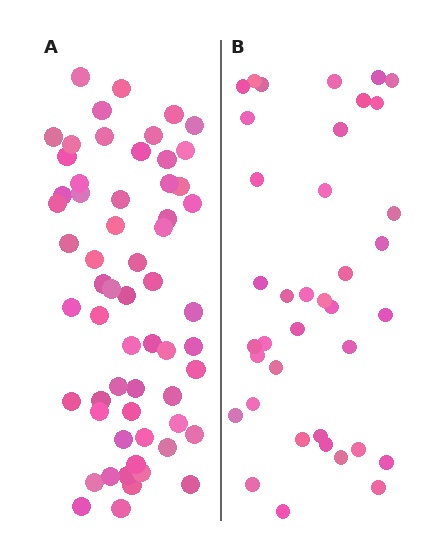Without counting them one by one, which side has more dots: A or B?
Region A (the left region) has more dots.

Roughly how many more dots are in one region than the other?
Region A has approximately 20 more dots than region B.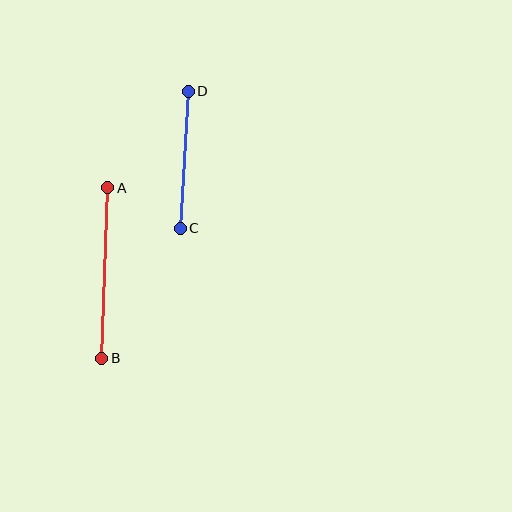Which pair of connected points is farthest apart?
Points A and B are farthest apart.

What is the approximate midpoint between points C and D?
The midpoint is at approximately (184, 160) pixels.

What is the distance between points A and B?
The distance is approximately 170 pixels.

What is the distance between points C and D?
The distance is approximately 138 pixels.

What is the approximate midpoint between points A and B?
The midpoint is at approximately (105, 273) pixels.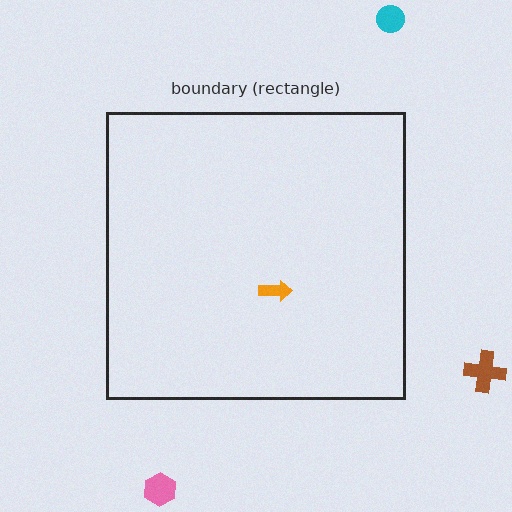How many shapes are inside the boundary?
1 inside, 3 outside.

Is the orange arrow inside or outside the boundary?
Inside.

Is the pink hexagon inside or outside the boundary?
Outside.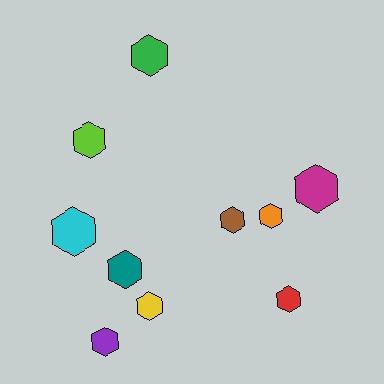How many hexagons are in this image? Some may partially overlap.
There are 10 hexagons.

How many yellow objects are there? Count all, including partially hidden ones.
There is 1 yellow object.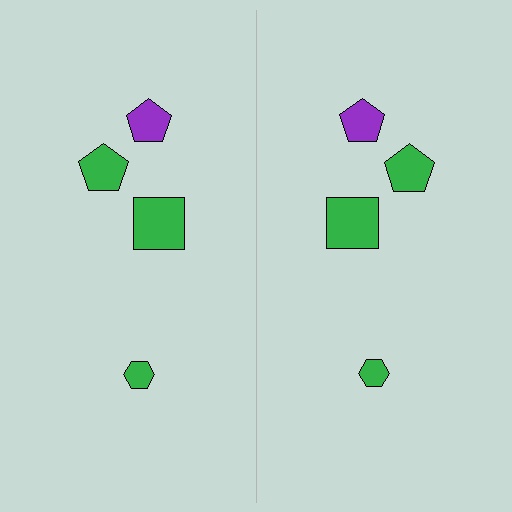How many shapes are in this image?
There are 8 shapes in this image.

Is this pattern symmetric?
Yes, this pattern has bilateral (reflection) symmetry.